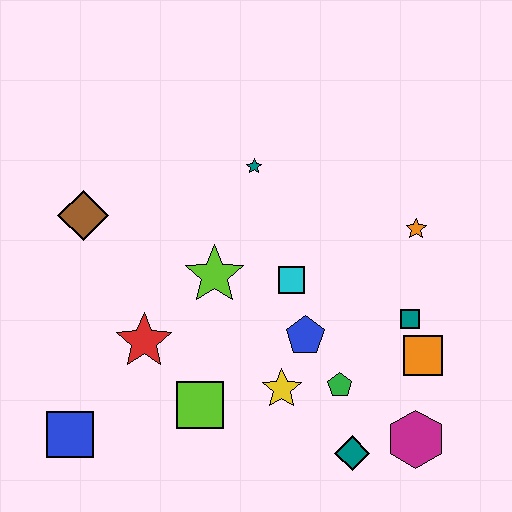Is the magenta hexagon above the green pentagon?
No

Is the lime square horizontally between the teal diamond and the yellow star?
No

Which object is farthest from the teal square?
The blue square is farthest from the teal square.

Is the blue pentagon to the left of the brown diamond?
No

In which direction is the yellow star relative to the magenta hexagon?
The yellow star is to the left of the magenta hexagon.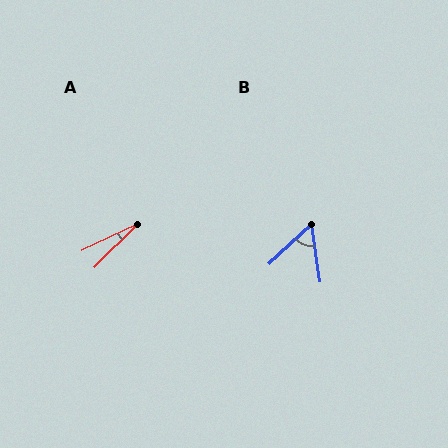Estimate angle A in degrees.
Approximately 19 degrees.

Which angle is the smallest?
A, at approximately 19 degrees.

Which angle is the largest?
B, at approximately 55 degrees.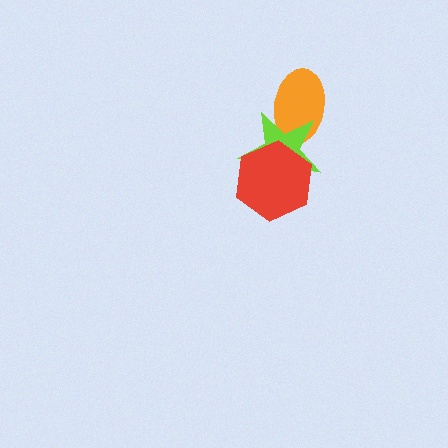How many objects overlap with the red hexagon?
1 object overlaps with the red hexagon.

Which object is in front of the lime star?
The red hexagon is in front of the lime star.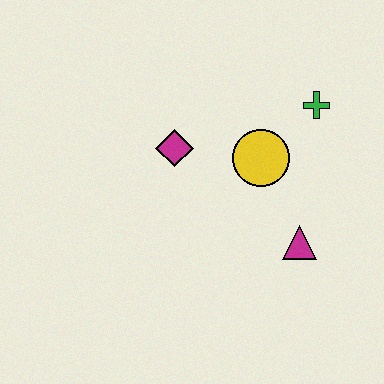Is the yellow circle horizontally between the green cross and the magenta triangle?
No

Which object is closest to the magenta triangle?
The yellow circle is closest to the magenta triangle.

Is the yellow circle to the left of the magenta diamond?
No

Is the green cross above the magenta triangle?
Yes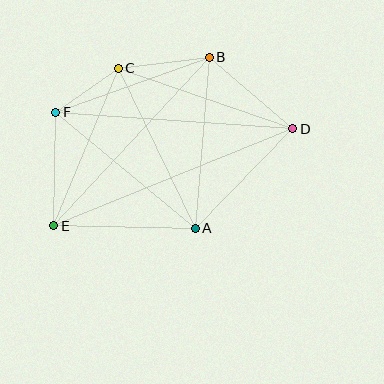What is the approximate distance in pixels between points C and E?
The distance between C and E is approximately 170 pixels.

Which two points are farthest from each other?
Points D and E are farthest from each other.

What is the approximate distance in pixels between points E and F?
The distance between E and F is approximately 113 pixels.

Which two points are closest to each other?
Points C and F are closest to each other.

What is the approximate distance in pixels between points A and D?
The distance between A and D is approximately 140 pixels.